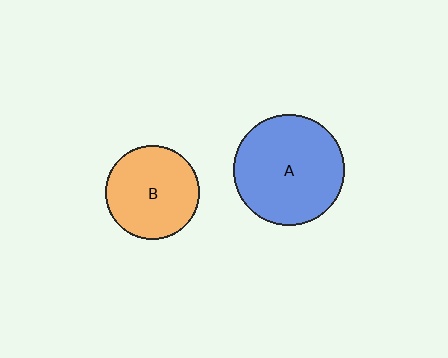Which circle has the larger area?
Circle A (blue).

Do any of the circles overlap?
No, none of the circles overlap.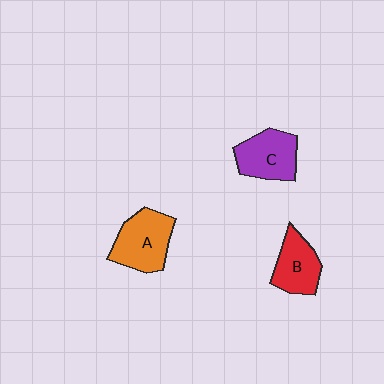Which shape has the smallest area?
Shape B (red).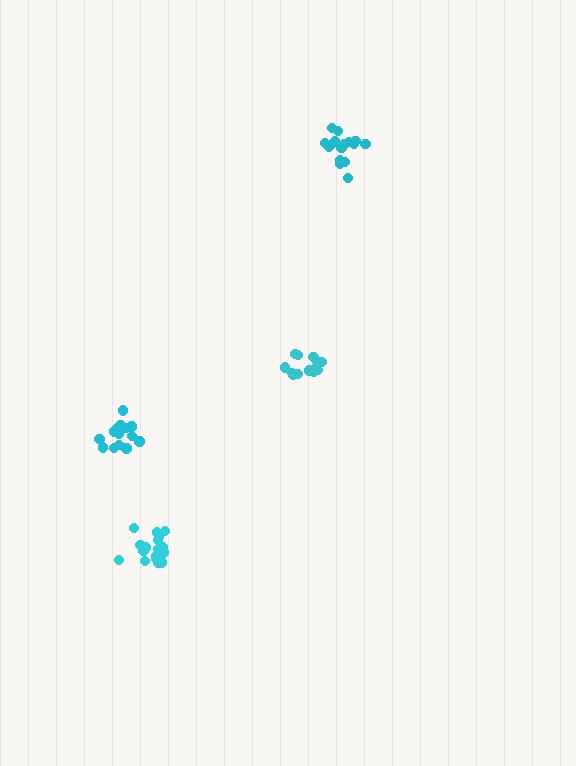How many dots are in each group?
Group 1: 18 dots, Group 2: 17 dots, Group 3: 13 dots, Group 4: 15 dots (63 total).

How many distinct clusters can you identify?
There are 4 distinct clusters.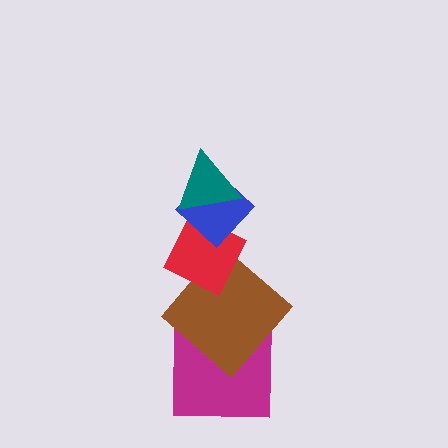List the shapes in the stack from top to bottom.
From top to bottom: the teal triangle, the blue diamond, the red diamond, the brown diamond, the magenta square.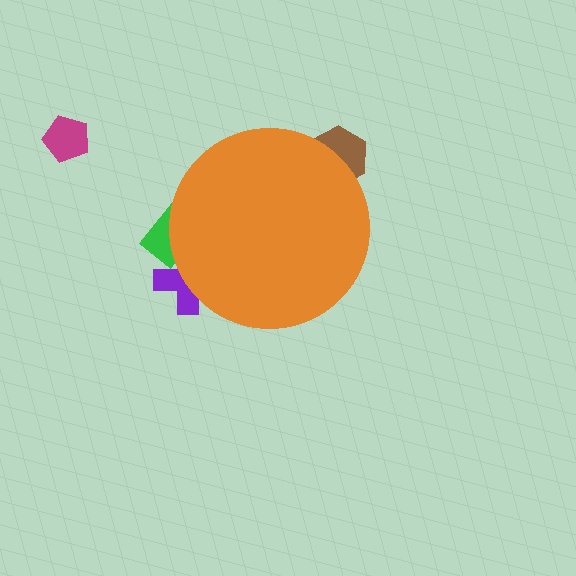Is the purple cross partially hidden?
Yes, the purple cross is partially hidden behind the orange circle.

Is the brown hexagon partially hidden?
Yes, the brown hexagon is partially hidden behind the orange circle.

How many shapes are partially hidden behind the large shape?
3 shapes are partially hidden.